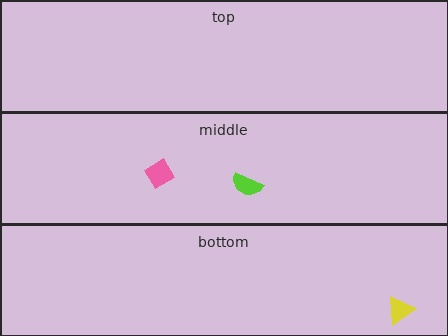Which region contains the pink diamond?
The middle region.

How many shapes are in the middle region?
2.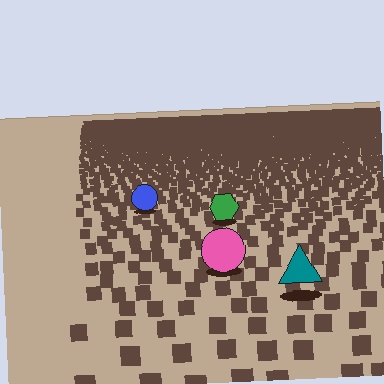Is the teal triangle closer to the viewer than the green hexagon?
Yes. The teal triangle is closer — you can tell from the texture gradient: the ground texture is coarser near it.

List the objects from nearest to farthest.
From nearest to farthest: the teal triangle, the pink circle, the green hexagon, the blue circle.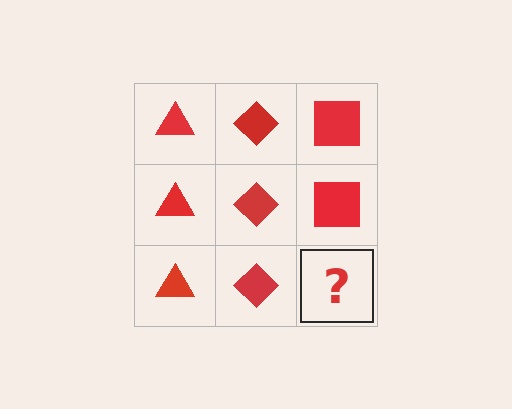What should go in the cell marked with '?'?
The missing cell should contain a red square.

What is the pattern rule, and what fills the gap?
The rule is that each column has a consistent shape. The gap should be filled with a red square.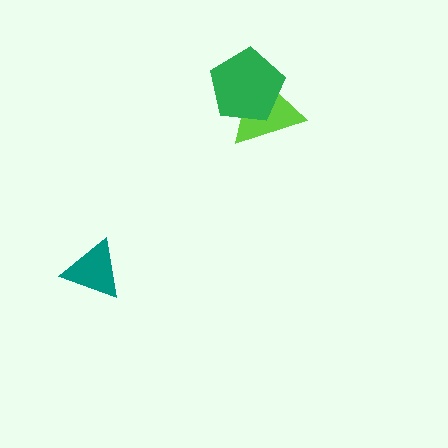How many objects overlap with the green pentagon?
1 object overlaps with the green pentagon.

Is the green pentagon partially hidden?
No, no other shape covers it.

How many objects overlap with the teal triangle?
0 objects overlap with the teal triangle.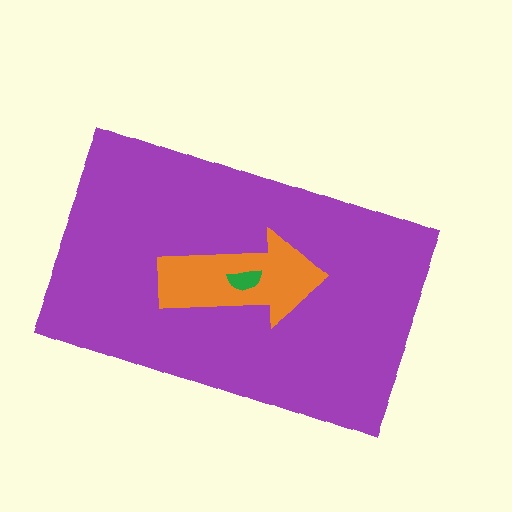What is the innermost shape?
The green semicircle.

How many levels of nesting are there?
3.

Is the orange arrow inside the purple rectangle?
Yes.